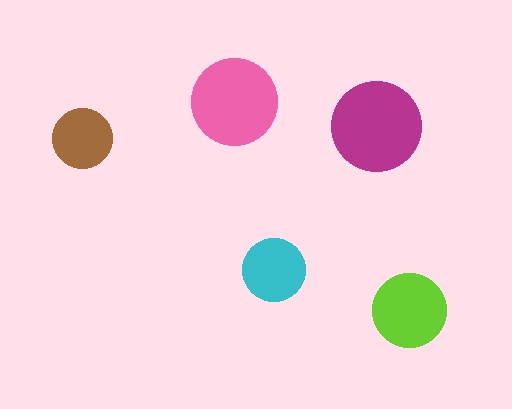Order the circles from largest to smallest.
the magenta one, the pink one, the lime one, the cyan one, the brown one.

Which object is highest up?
The pink circle is topmost.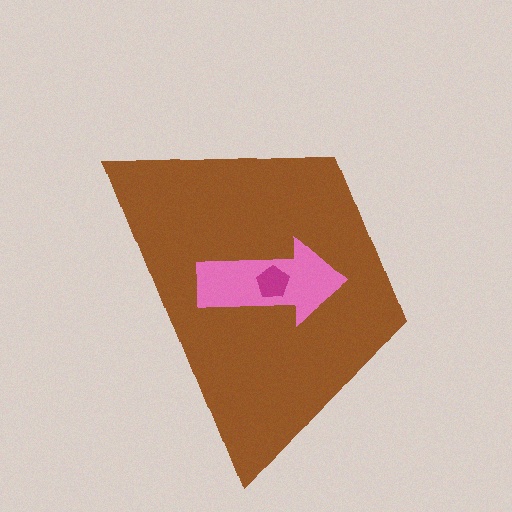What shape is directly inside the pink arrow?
The magenta pentagon.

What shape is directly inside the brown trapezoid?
The pink arrow.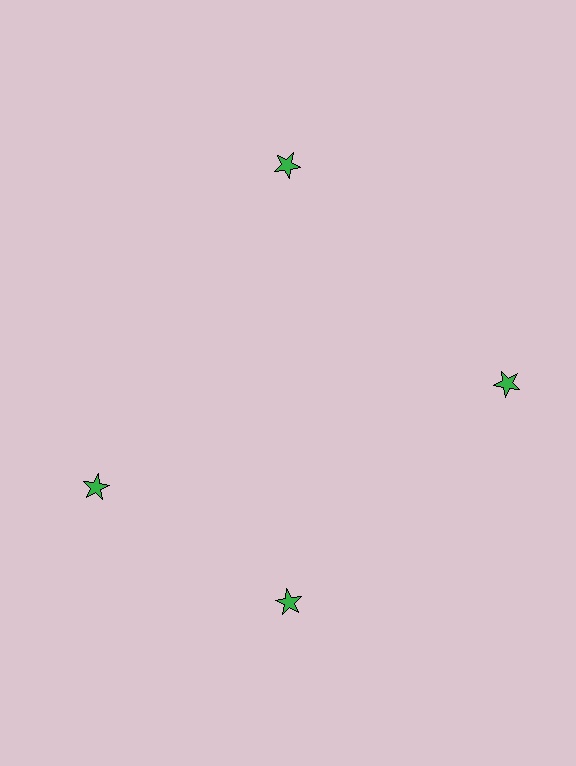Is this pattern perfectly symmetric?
No. The 4 green stars are arranged in a ring, but one element near the 9 o'clock position is rotated out of alignment along the ring, breaking the 4-fold rotational symmetry.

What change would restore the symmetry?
The symmetry would be restored by rotating it back into even spacing with its neighbors so that all 4 stars sit at equal angles and equal distance from the center.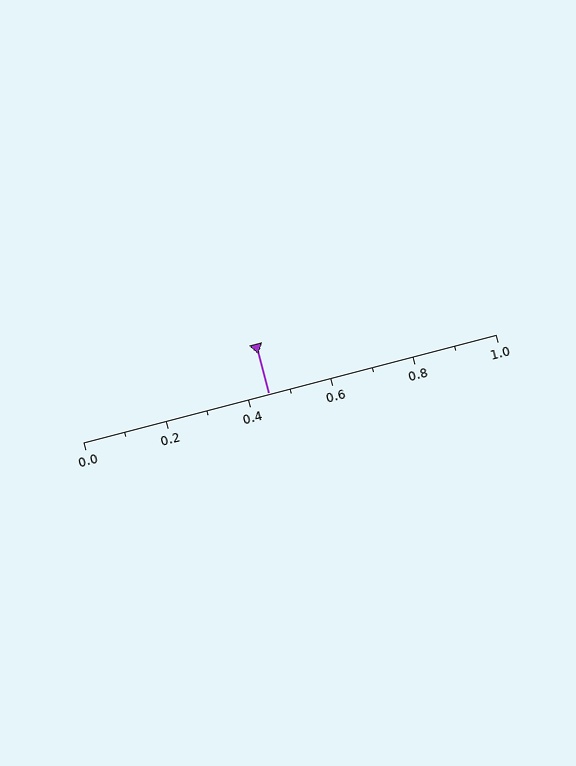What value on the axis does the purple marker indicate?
The marker indicates approximately 0.45.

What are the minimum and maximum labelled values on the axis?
The axis runs from 0.0 to 1.0.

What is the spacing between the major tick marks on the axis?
The major ticks are spaced 0.2 apart.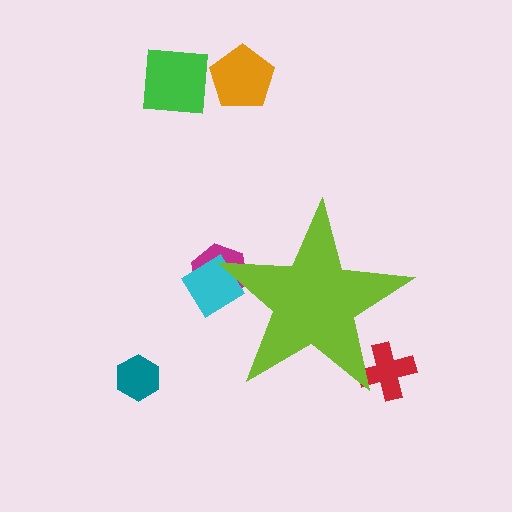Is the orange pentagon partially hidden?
No, the orange pentagon is fully visible.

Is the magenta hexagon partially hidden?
Yes, the magenta hexagon is partially hidden behind the lime star.